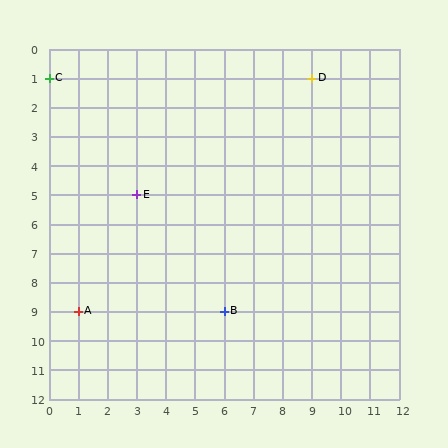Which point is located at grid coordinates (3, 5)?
Point E is at (3, 5).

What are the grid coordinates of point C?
Point C is at grid coordinates (0, 1).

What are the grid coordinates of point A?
Point A is at grid coordinates (1, 9).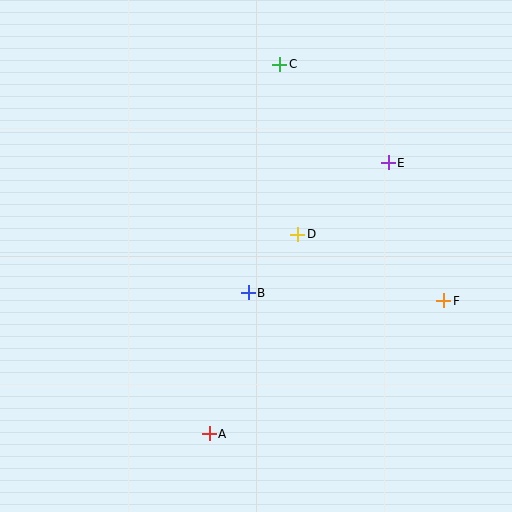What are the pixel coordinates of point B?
Point B is at (248, 293).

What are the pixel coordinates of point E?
Point E is at (388, 163).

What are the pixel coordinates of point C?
Point C is at (280, 64).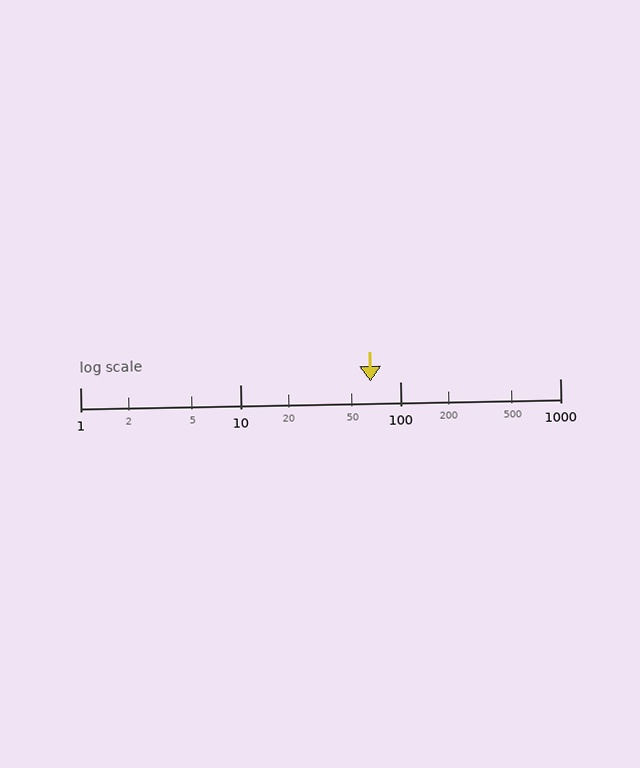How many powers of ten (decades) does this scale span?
The scale spans 3 decades, from 1 to 1000.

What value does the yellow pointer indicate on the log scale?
The pointer indicates approximately 65.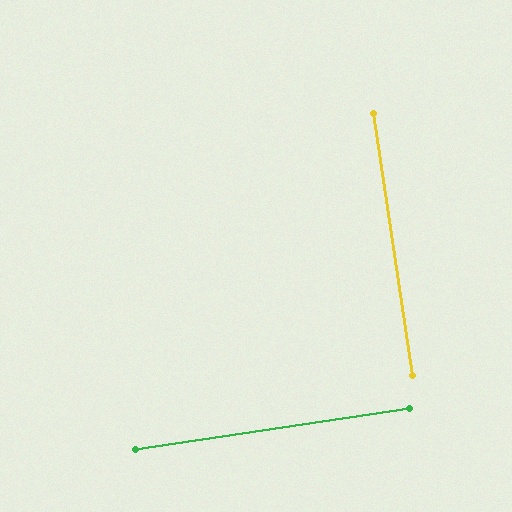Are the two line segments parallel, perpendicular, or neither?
Perpendicular — they meet at approximately 90°.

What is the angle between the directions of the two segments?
Approximately 90 degrees.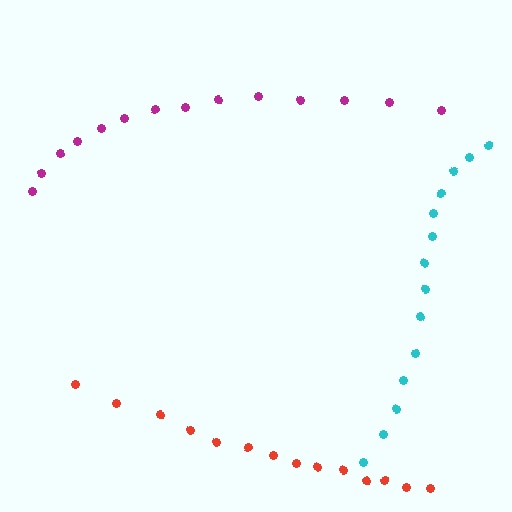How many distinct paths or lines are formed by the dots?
There are 3 distinct paths.